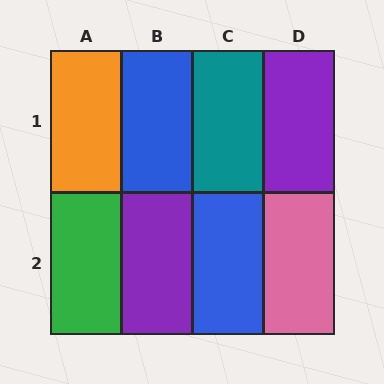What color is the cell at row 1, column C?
Teal.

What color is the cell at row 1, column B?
Blue.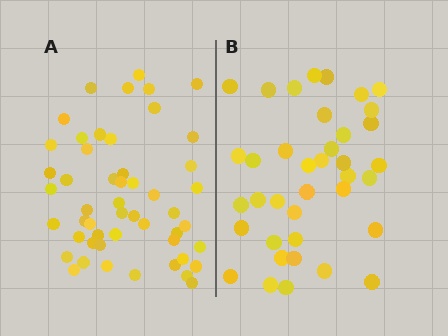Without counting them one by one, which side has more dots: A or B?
Region A (the left region) has more dots.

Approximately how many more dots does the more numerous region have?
Region A has approximately 15 more dots than region B.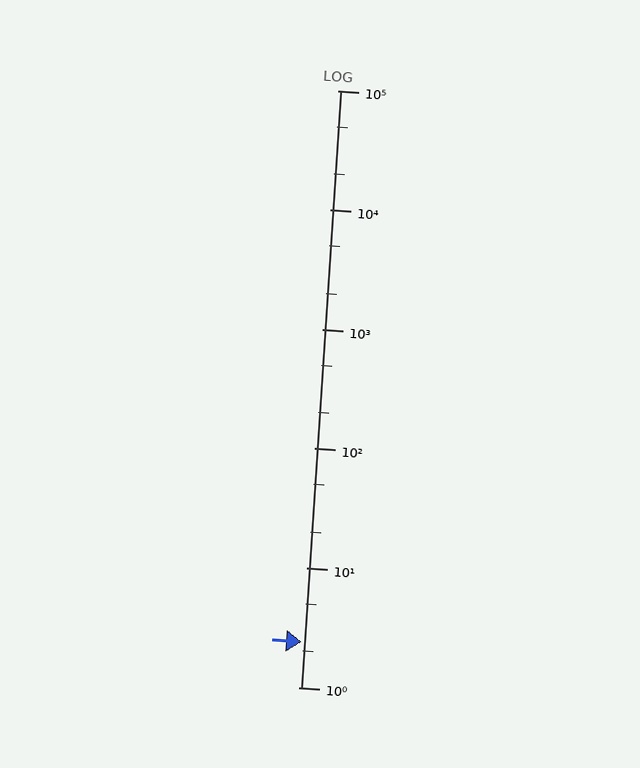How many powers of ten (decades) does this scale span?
The scale spans 5 decades, from 1 to 100000.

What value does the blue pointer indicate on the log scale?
The pointer indicates approximately 2.4.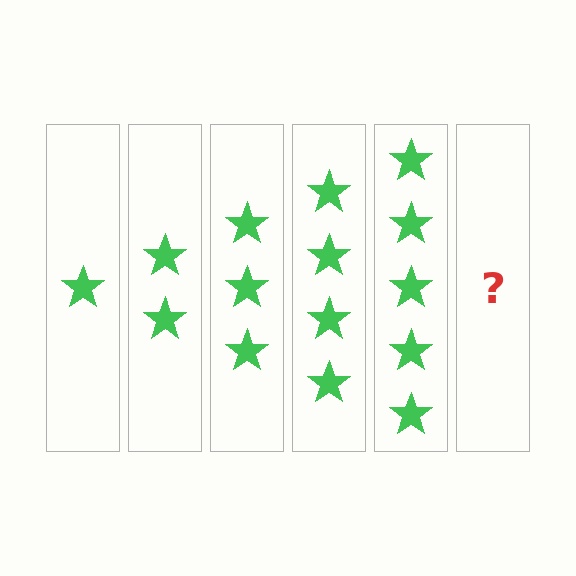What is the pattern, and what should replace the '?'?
The pattern is that each step adds one more star. The '?' should be 6 stars.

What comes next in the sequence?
The next element should be 6 stars.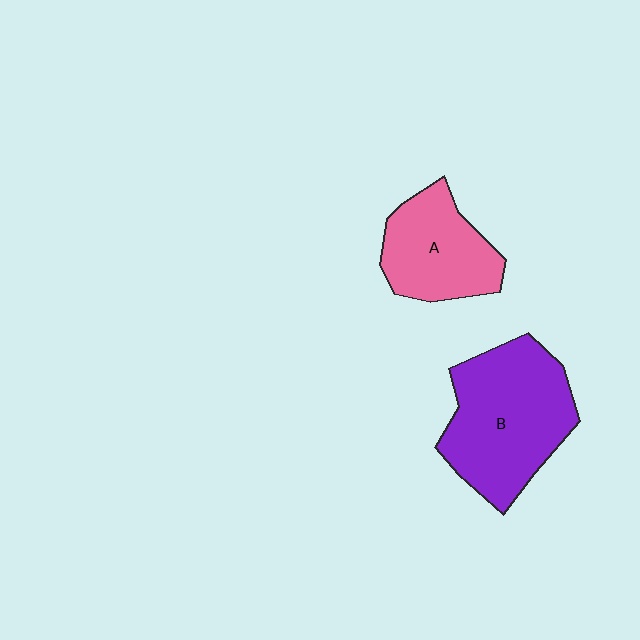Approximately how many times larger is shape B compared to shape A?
Approximately 1.5 times.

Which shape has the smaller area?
Shape A (pink).